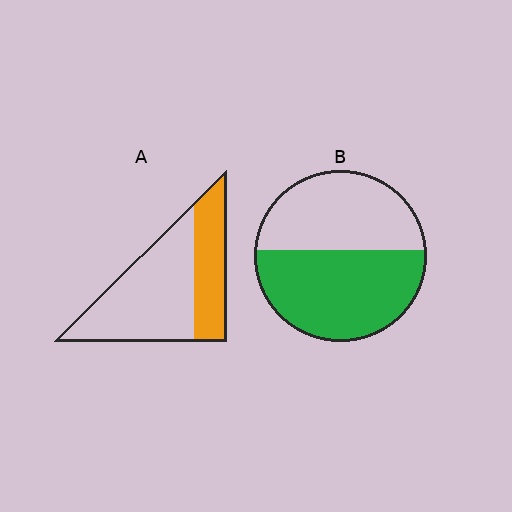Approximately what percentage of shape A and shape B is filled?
A is approximately 35% and B is approximately 55%.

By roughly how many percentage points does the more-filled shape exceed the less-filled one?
By roughly 20 percentage points (B over A).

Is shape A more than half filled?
No.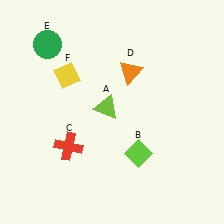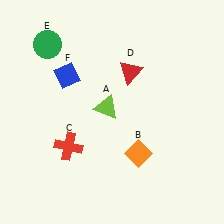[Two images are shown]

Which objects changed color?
B changed from lime to orange. D changed from orange to red. F changed from yellow to blue.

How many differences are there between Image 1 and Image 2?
There are 3 differences between the two images.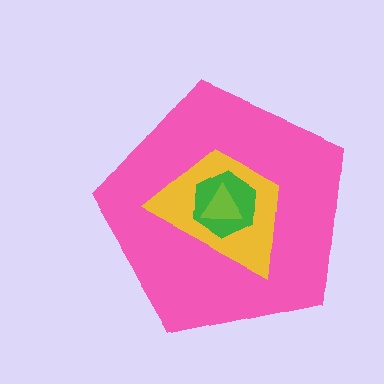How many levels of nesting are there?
4.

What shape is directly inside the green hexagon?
The lime triangle.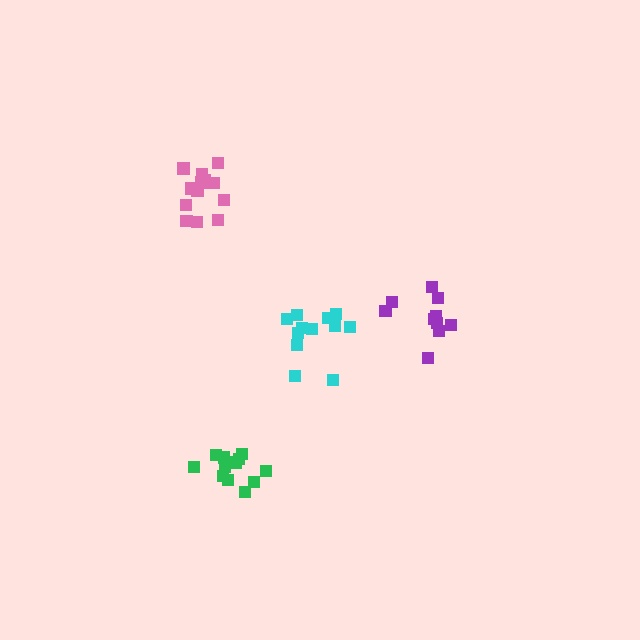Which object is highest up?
The pink cluster is topmost.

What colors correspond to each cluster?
The clusters are colored: purple, pink, cyan, green.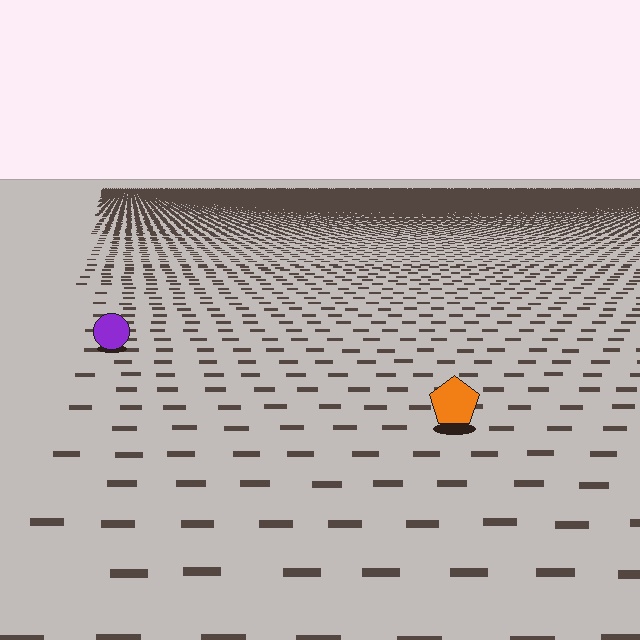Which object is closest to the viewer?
The orange pentagon is closest. The texture marks near it are larger and more spread out.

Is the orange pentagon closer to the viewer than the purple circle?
Yes. The orange pentagon is closer — you can tell from the texture gradient: the ground texture is coarser near it.